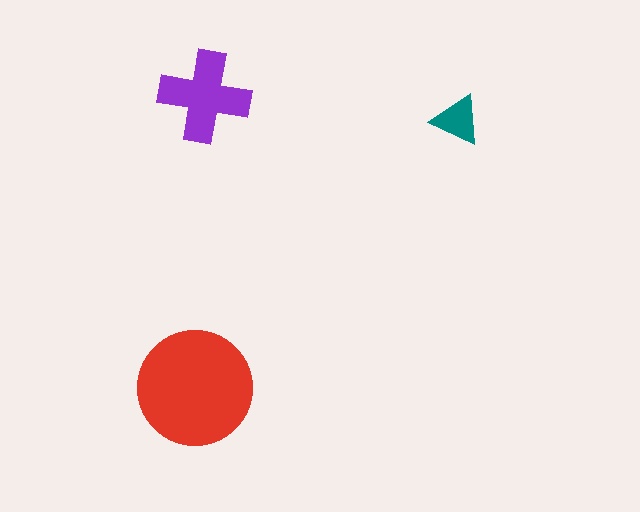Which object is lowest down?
The red circle is bottommost.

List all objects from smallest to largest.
The teal triangle, the purple cross, the red circle.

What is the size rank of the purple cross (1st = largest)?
2nd.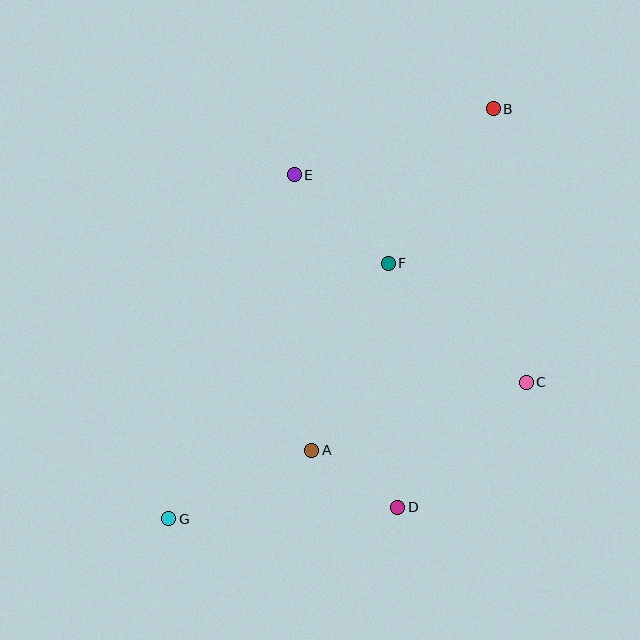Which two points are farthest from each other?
Points B and G are farthest from each other.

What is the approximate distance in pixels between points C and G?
The distance between C and G is approximately 382 pixels.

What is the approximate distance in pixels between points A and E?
The distance between A and E is approximately 276 pixels.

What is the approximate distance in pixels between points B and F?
The distance between B and F is approximately 187 pixels.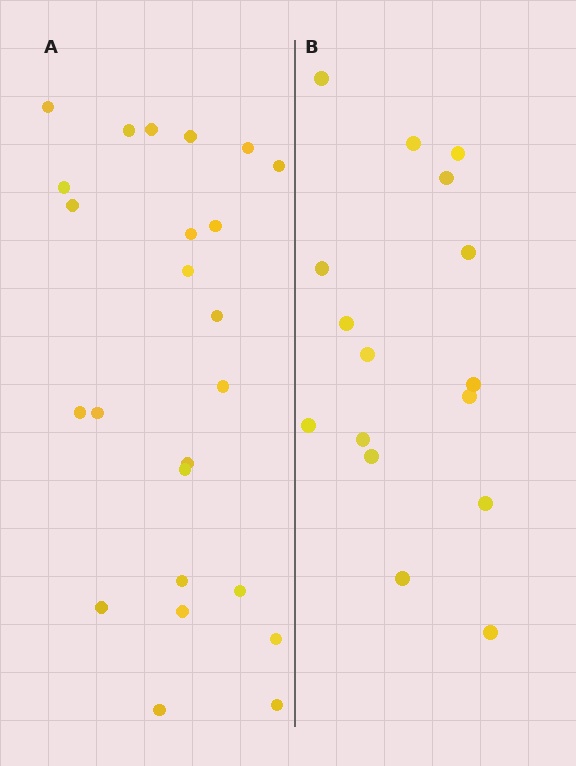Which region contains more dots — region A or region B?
Region A (the left region) has more dots.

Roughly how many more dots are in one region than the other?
Region A has roughly 8 or so more dots than region B.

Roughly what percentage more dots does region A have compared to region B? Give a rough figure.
About 50% more.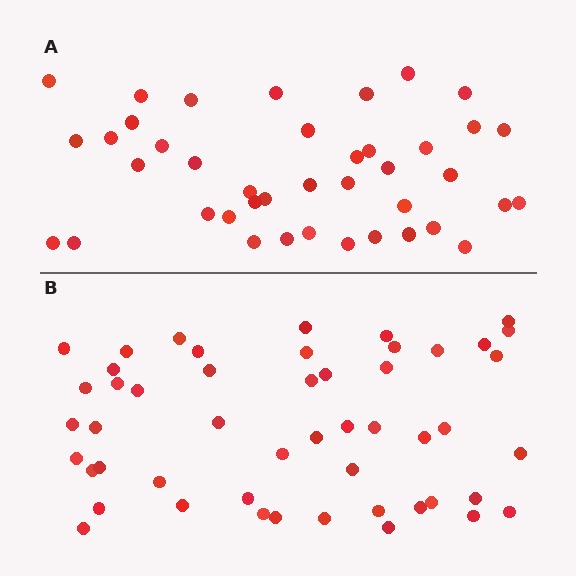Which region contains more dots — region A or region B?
Region B (the bottom region) has more dots.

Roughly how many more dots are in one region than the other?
Region B has roughly 8 or so more dots than region A.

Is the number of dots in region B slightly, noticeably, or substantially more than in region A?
Region B has only slightly more — the two regions are fairly close. The ratio is roughly 1.2 to 1.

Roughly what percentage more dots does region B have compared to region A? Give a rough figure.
About 20% more.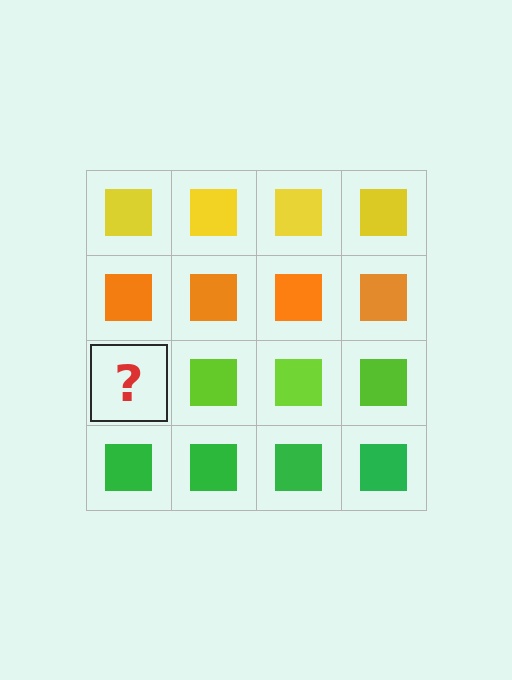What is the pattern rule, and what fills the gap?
The rule is that each row has a consistent color. The gap should be filled with a lime square.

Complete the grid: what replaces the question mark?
The question mark should be replaced with a lime square.